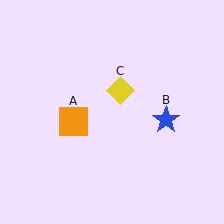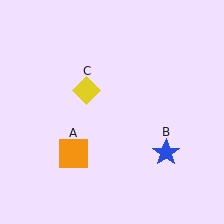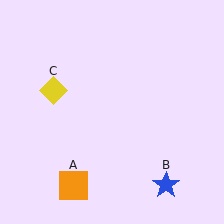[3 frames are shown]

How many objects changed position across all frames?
3 objects changed position: orange square (object A), blue star (object B), yellow diamond (object C).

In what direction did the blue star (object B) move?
The blue star (object B) moved down.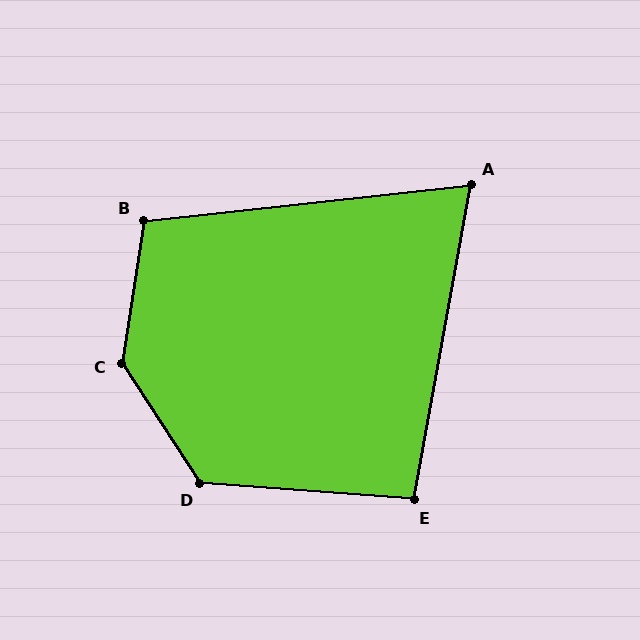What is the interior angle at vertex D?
Approximately 127 degrees (obtuse).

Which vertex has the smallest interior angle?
A, at approximately 74 degrees.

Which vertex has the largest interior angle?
C, at approximately 139 degrees.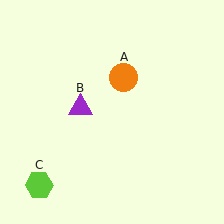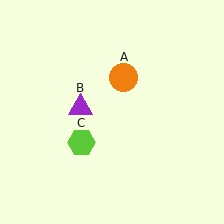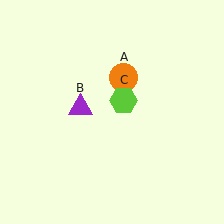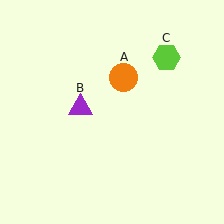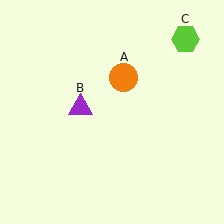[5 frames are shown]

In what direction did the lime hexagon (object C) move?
The lime hexagon (object C) moved up and to the right.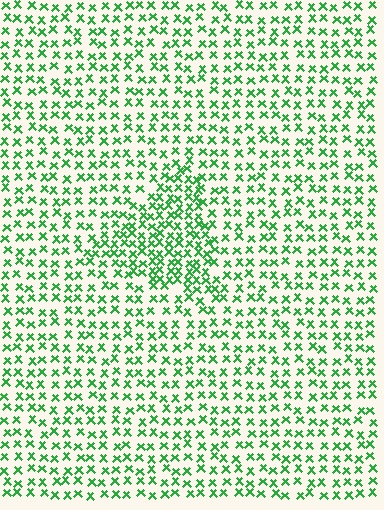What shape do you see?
I see a triangle.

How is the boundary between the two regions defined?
The boundary is defined by a change in element density (approximately 1.8x ratio). All elements are the same color, size, and shape.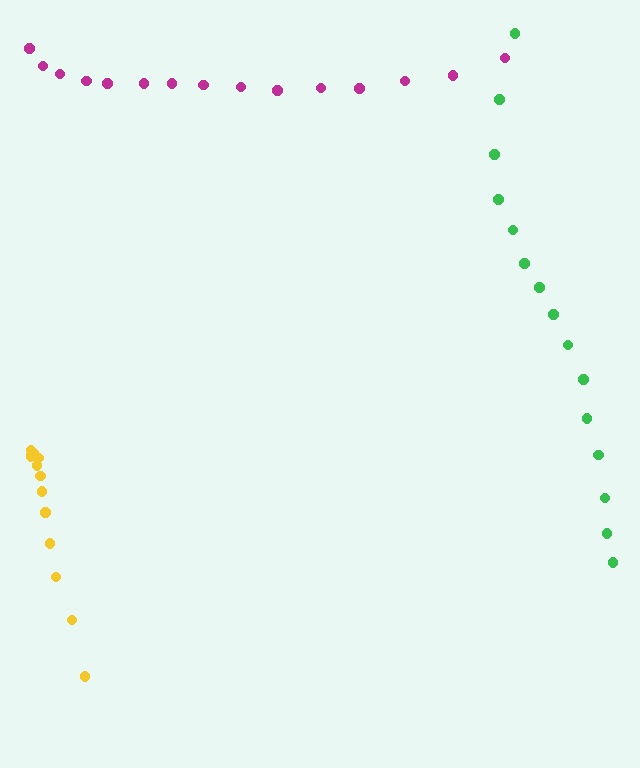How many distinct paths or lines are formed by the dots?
There are 3 distinct paths.